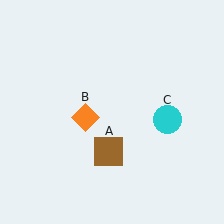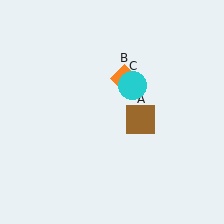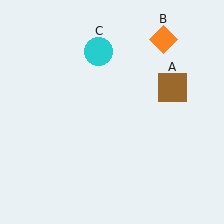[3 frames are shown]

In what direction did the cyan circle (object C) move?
The cyan circle (object C) moved up and to the left.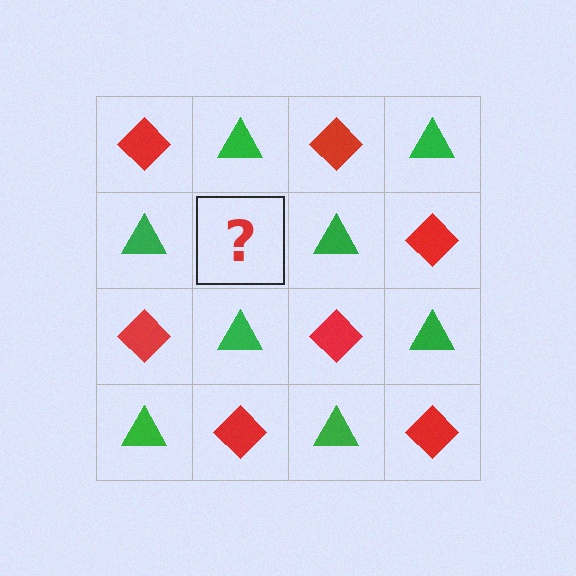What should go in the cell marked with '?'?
The missing cell should contain a red diamond.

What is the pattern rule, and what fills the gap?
The rule is that it alternates red diamond and green triangle in a checkerboard pattern. The gap should be filled with a red diamond.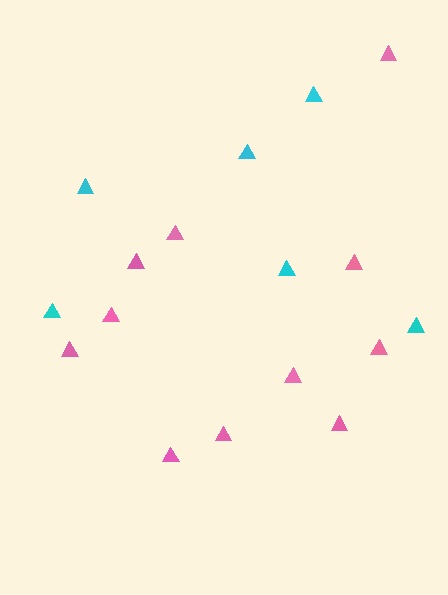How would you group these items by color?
There are 2 groups: one group of cyan triangles (6) and one group of pink triangles (11).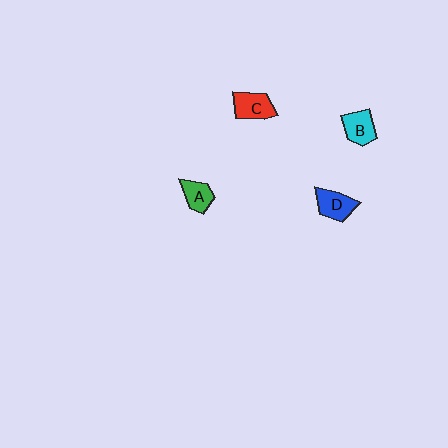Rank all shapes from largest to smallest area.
From largest to smallest: C (red), D (blue), B (cyan), A (green).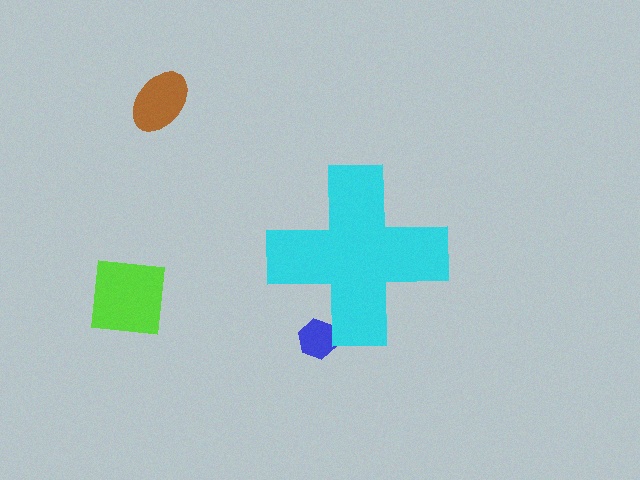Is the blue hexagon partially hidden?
Yes, the blue hexagon is partially hidden behind the cyan cross.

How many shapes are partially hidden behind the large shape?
1 shape is partially hidden.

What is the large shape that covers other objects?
A cyan cross.